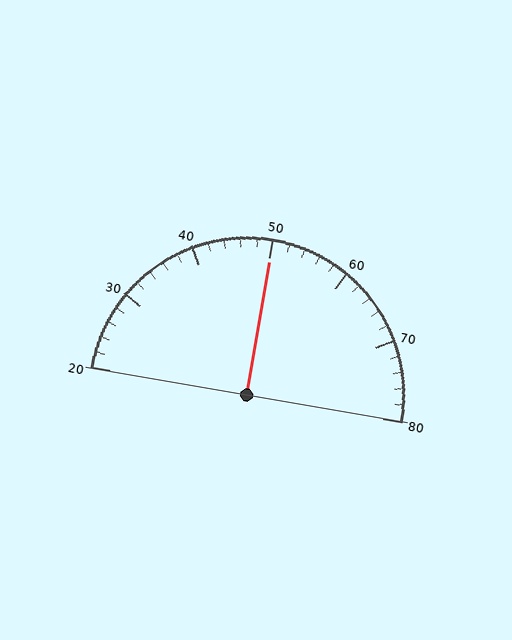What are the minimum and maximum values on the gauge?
The gauge ranges from 20 to 80.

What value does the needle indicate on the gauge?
The needle indicates approximately 50.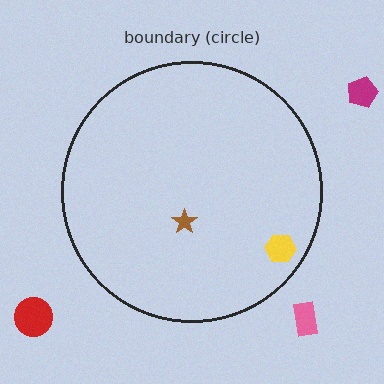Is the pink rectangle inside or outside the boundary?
Outside.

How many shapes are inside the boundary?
2 inside, 3 outside.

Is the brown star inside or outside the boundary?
Inside.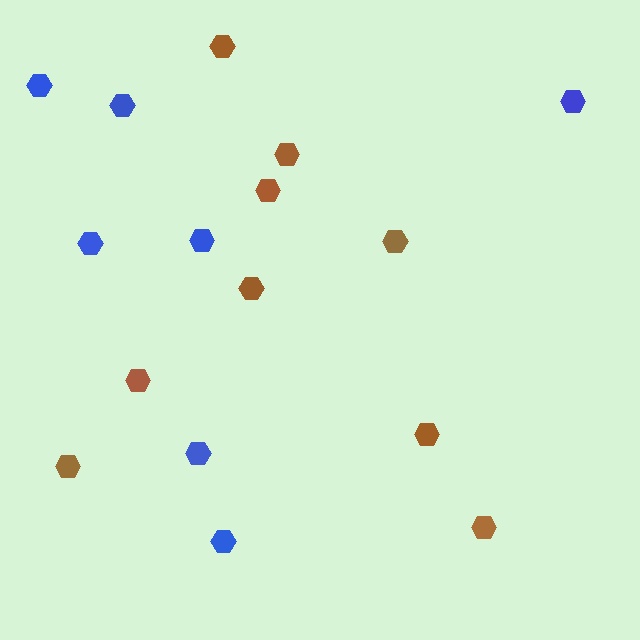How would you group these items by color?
There are 2 groups: one group of brown hexagons (9) and one group of blue hexagons (7).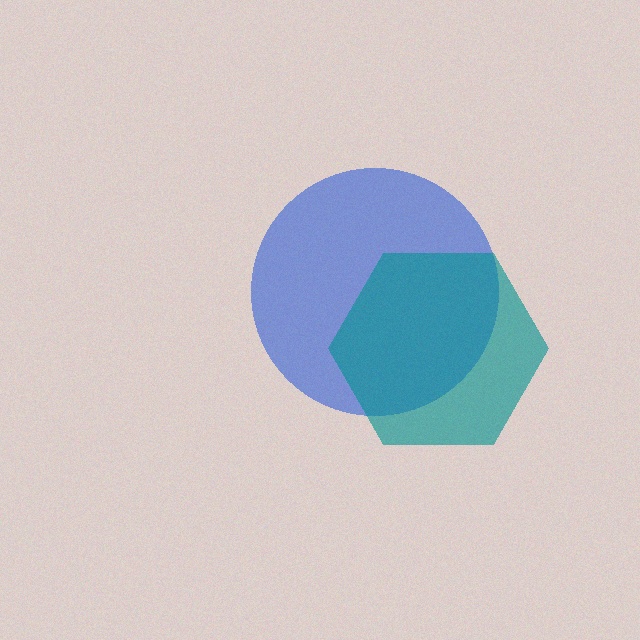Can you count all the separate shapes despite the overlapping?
Yes, there are 2 separate shapes.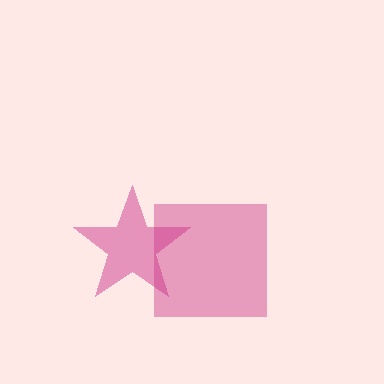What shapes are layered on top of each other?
The layered shapes are: a pink square, a magenta star.